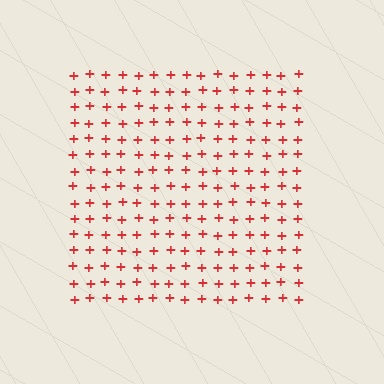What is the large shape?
The large shape is a square.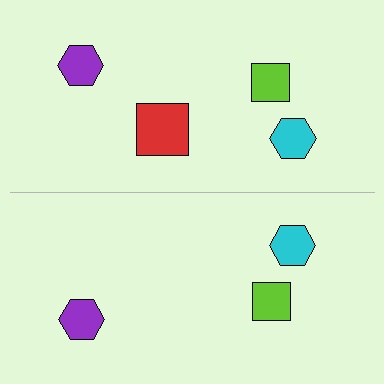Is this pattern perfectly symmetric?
No, the pattern is not perfectly symmetric. A red square is missing from the bottom side.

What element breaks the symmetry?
A red square is missing from the bottom side.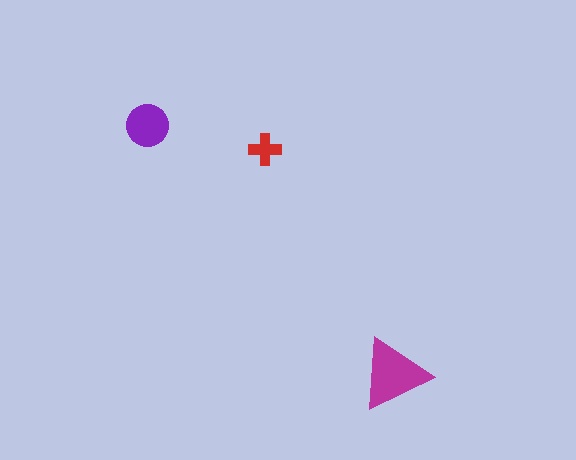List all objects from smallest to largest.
The red cross, the purple circle, the magenta triangle.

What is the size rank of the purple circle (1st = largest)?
2nd.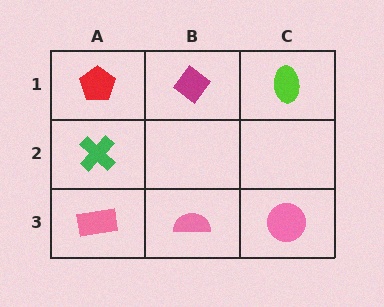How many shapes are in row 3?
3 shapes.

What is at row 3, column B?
A pink semicircle.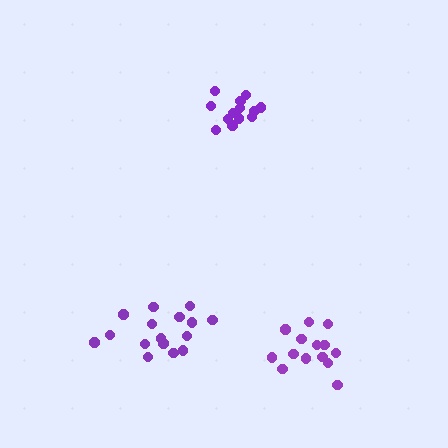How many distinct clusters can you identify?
There are 3 distinct clusters.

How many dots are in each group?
Group 1: 13 dots, Group 2: 15 dots, Group 3: 16 dots (44 total).